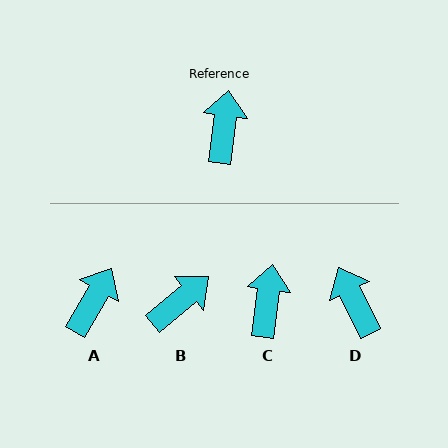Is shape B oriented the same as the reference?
No, it is off by about 42 degrees.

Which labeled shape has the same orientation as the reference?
C.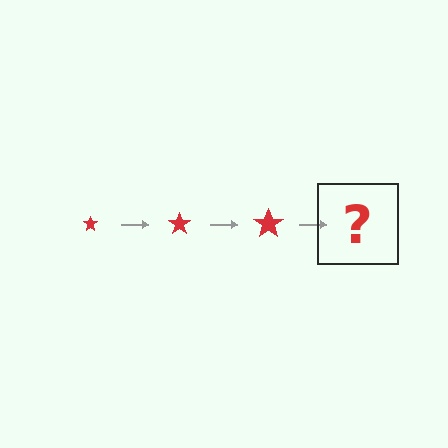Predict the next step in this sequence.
The next step is a red star, larger than the previous one.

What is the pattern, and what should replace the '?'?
The pattern is that the star gets progressively larger each step. The '?' should be a red star, larger than the previous one.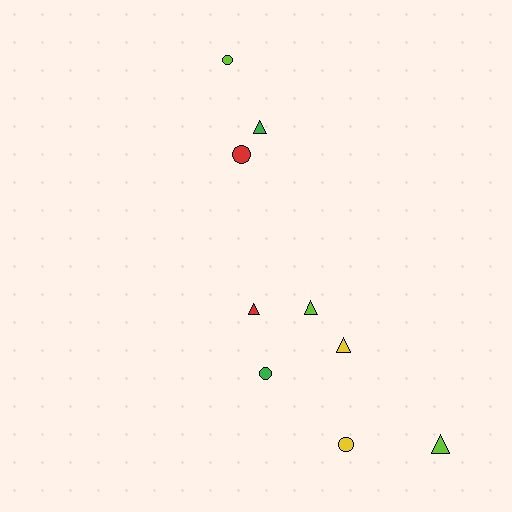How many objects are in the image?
There are 9 objects.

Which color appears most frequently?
Lime, with 3 objects.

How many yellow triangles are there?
There is 1 yellow triangle.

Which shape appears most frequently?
Triangle, with 5 objects.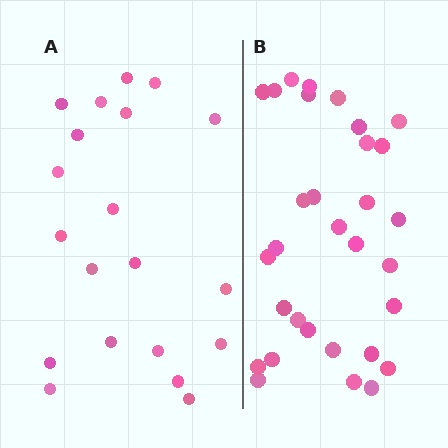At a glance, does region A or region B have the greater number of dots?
Region B (the right region) has more dots.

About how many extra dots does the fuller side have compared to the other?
Region B has roughly 12 or so more dots than region A.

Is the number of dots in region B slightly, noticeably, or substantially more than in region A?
Region B has substantially more. The ratio is roughly 1.6 to 1.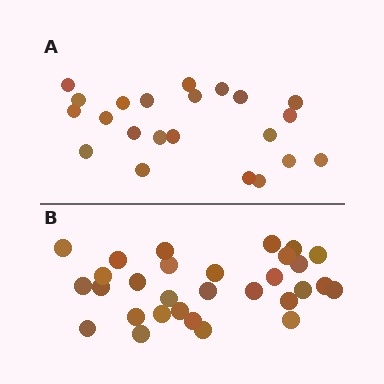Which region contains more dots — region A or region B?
Region B (the bottom region) has more dots.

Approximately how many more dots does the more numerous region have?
Region B has roughly 8 or so more dots than region A.